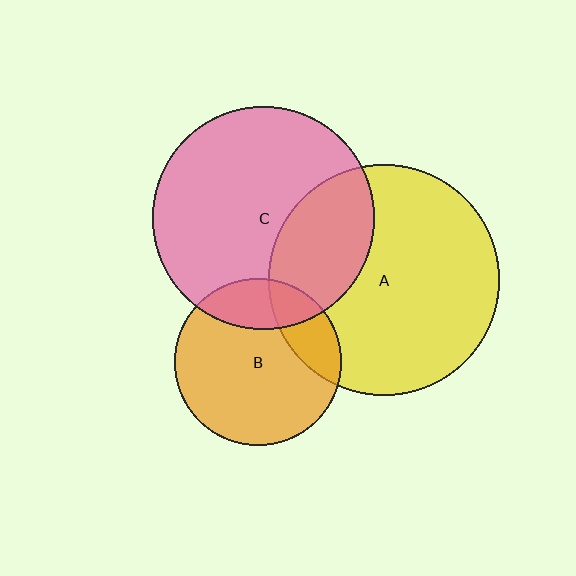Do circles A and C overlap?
Yes.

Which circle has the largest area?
Circle A (yellow).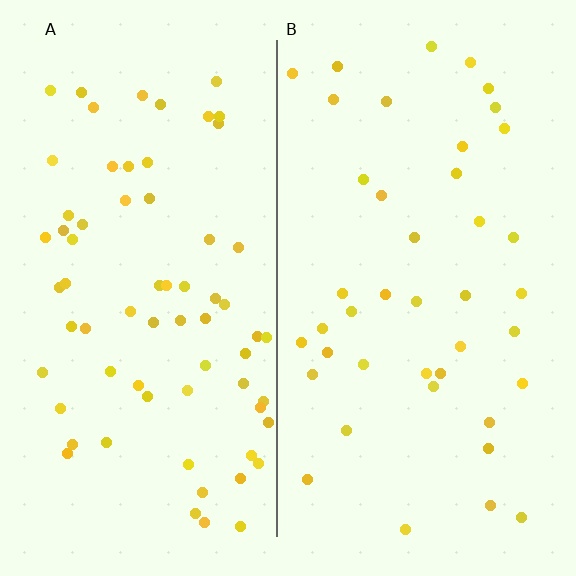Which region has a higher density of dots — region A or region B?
A (the left).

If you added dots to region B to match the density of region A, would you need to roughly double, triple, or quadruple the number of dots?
Approximately double.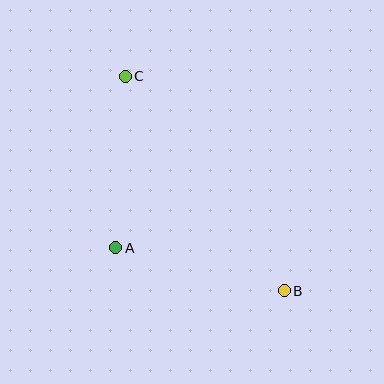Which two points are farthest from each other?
Points B and C are farthest from each other.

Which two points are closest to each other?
Points A and C are closest to each other.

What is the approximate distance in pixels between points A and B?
The distance between A and B is approximately 174 pixels.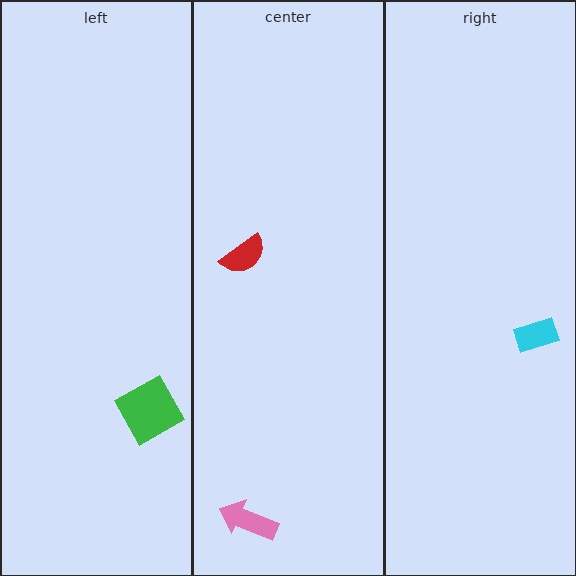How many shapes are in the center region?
2.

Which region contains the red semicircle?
The center region.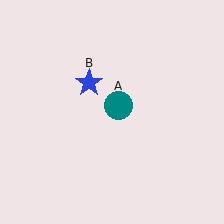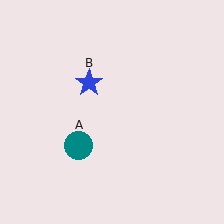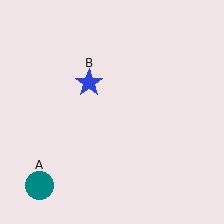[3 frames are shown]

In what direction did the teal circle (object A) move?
The teal circle (object A) moved down and to the left.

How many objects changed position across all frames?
1 object changed position: teal circle (object A).